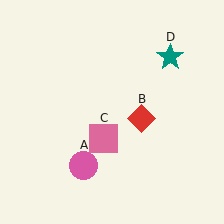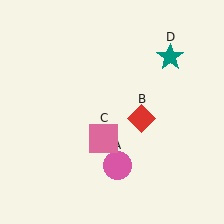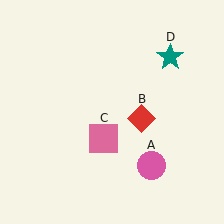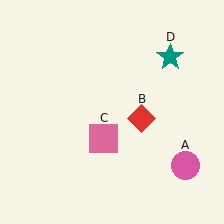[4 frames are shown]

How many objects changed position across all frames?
1 object changed position: pink circle (object A).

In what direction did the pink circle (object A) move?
The pink circle (object A) moved right.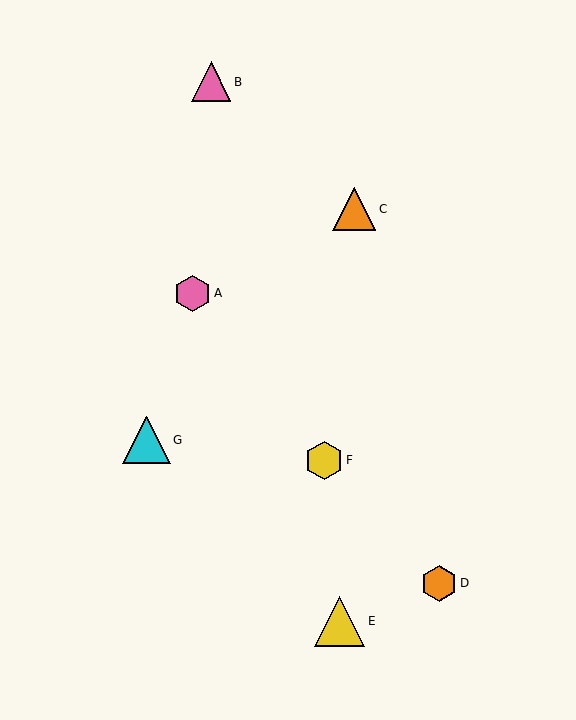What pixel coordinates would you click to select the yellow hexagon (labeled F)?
Click at (324, 461) to select the yellow hexagon F.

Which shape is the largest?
The yellow triangle (labeled E) is the largest.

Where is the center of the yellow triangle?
The center of the yellow triangle is at (339, 621).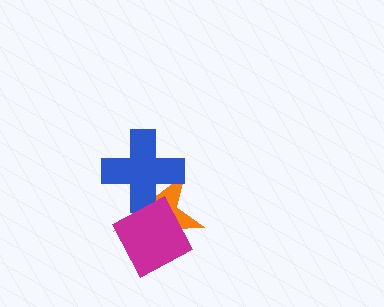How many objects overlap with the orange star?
2 objects overlap with the orange star.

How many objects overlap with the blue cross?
1 object overlaps with the blue cross.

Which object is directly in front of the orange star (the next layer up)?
The blue cross is directly in front of the orange star.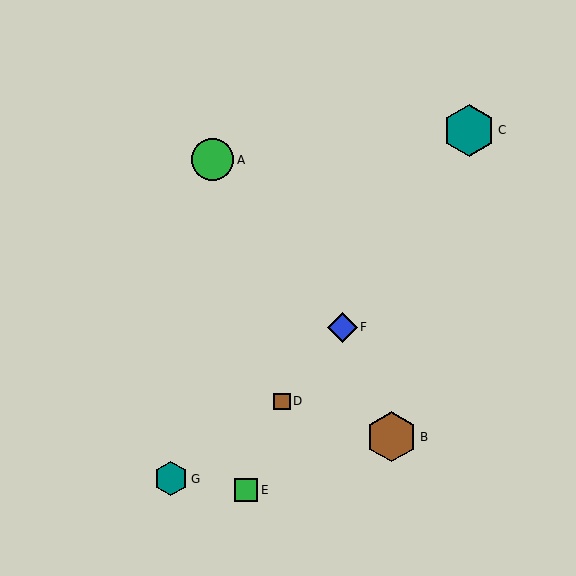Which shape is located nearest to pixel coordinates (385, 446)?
The brown hexagon (labeled B) at (392, 437) is nearest to that location.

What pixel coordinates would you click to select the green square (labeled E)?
Click at (246, 490) to select the green square E.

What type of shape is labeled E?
Shape E is a green square.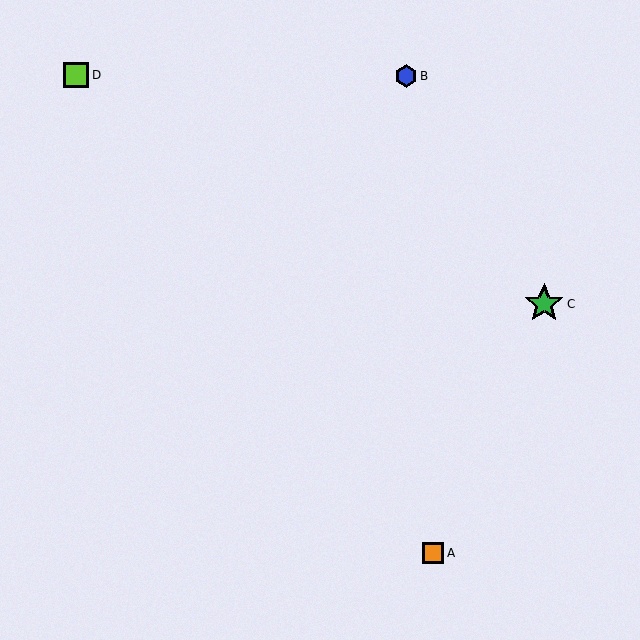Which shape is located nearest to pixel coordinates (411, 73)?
The blue hexagon (labeled B) at (406, 76) is nearest to that location.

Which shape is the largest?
The green star (labeled C) is the largest.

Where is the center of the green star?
The center of the green star is at (544, 304).